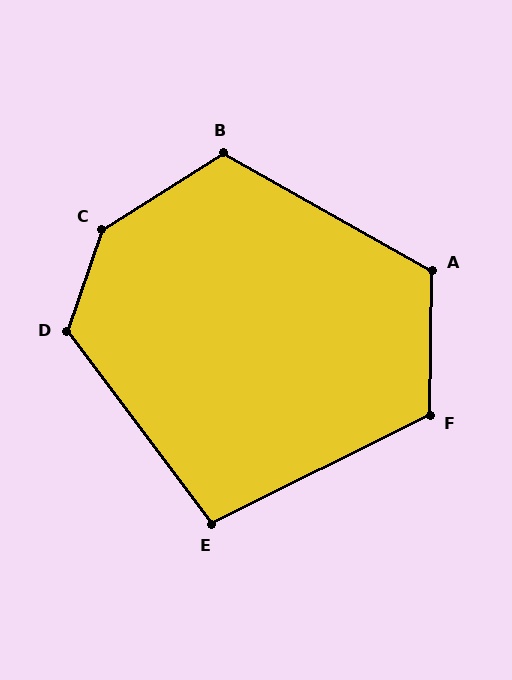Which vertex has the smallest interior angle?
E, at approximately 100 degrees.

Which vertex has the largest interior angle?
C, at approximately 141 degrees.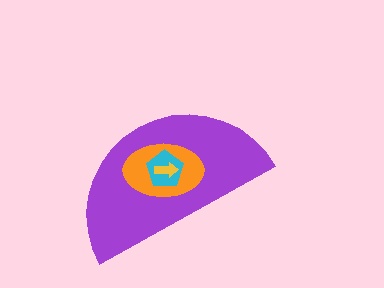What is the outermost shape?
The purple semicircle.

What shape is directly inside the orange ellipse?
The cyan pentagon.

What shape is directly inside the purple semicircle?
The orange ellipse.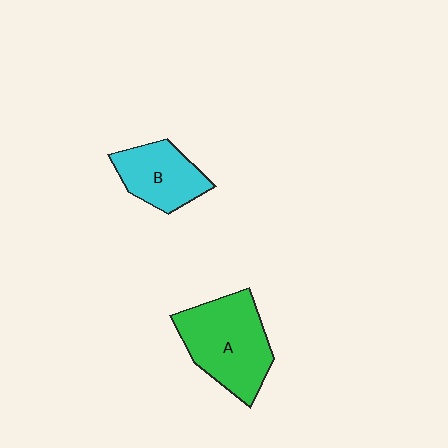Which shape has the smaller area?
Shape B (cyan).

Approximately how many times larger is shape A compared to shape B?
Approximately 1.5 times.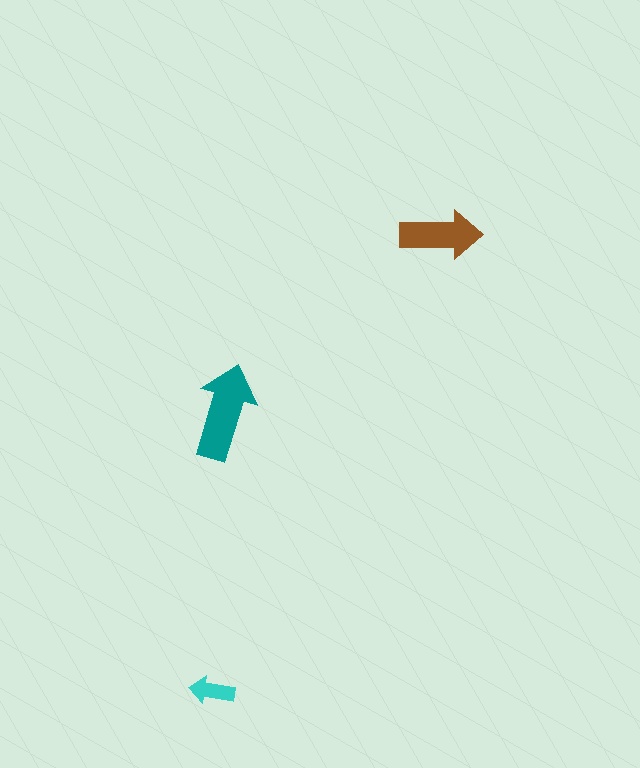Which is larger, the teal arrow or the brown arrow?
The teal one.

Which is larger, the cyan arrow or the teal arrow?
The teal one.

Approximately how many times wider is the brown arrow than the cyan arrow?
About 2 times wider.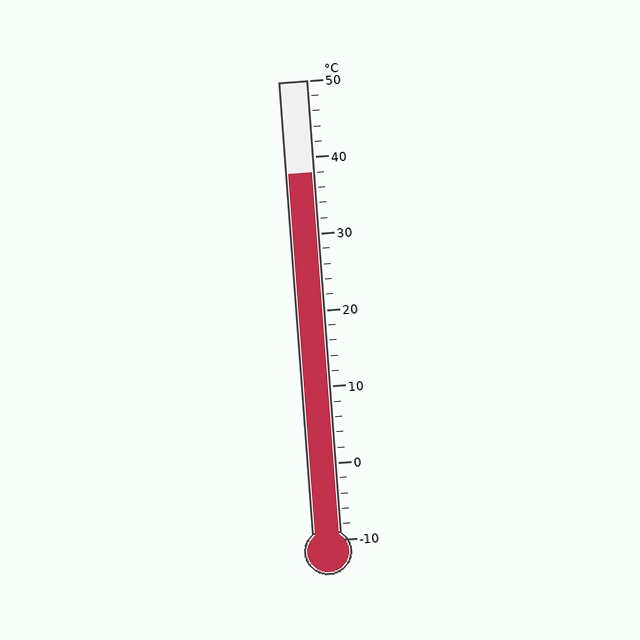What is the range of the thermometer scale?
The thermometer scale ranges from -10°C to 50°C.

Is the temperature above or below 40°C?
The temperature is below 40°C.